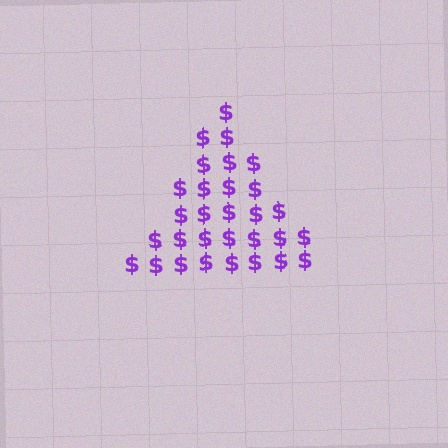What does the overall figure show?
The overall figure shows a triangle.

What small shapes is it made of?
It is made of small dollar signs.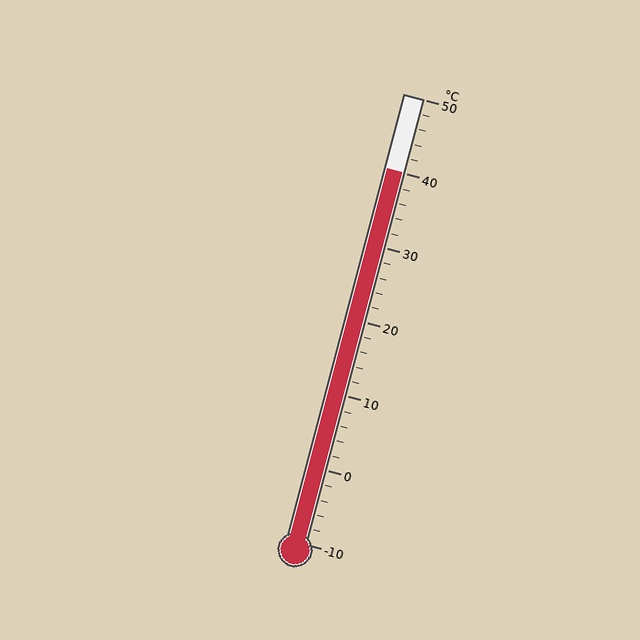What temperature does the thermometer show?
The thermometer shows approximately 40°C.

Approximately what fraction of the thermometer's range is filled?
The thermometer is filled to approximately 85% of its range.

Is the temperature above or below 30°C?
The temperature is above 30°C.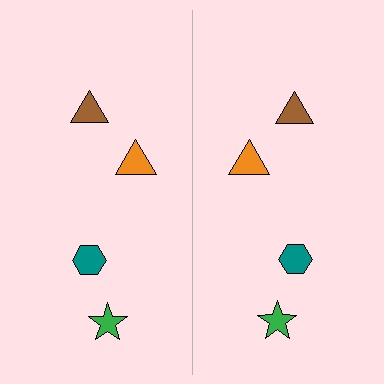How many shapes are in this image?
There are 8 shapes in this image.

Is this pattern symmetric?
Yes, this pattern has bilateral (reflection) symmetry.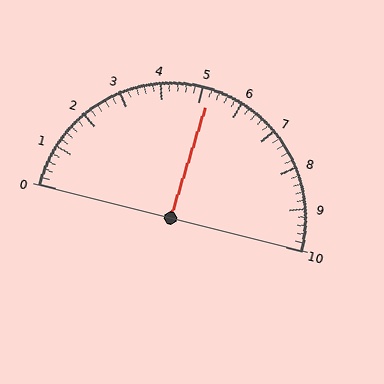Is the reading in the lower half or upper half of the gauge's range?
The reading is in the upper half of the range (0 to 10).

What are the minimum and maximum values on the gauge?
The gauge ranges from 0 to 10.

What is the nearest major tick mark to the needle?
The nearest major tick mark is 5.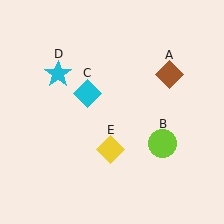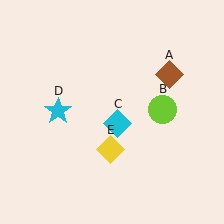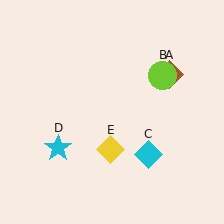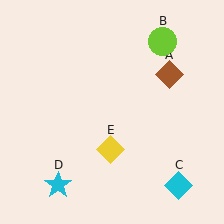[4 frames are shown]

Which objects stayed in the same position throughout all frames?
Brown diamond (object A) and yellow diamond (object E) remained stationary.